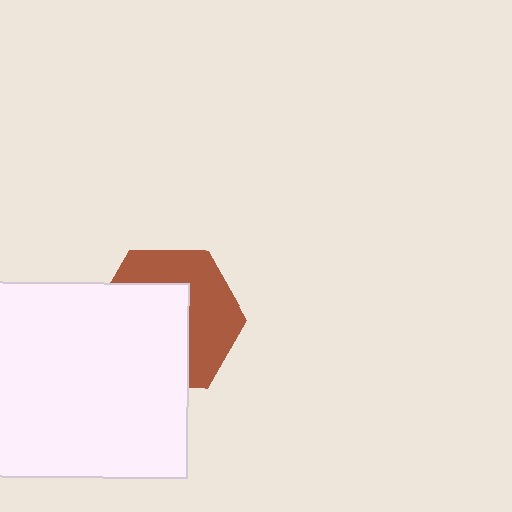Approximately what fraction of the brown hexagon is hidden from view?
Roughly 54% of the brown hexagon is hidden behind the white square.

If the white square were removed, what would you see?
You would see the complete brown hexagon.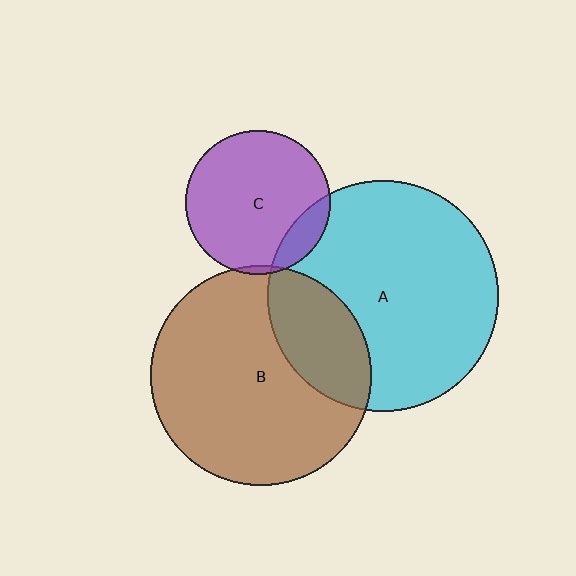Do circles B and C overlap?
Yes.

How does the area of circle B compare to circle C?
Approximately 2.3 times.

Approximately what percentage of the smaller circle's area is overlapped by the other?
Approximately 5%.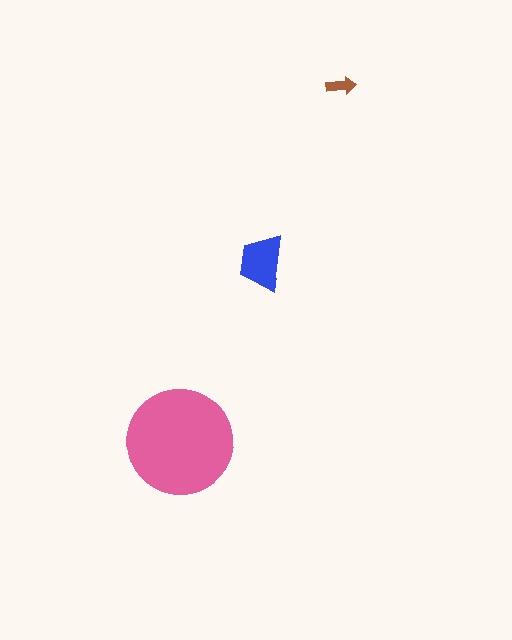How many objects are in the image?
There are 3 objects in the image.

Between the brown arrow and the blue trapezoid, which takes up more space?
The blue trapezoid.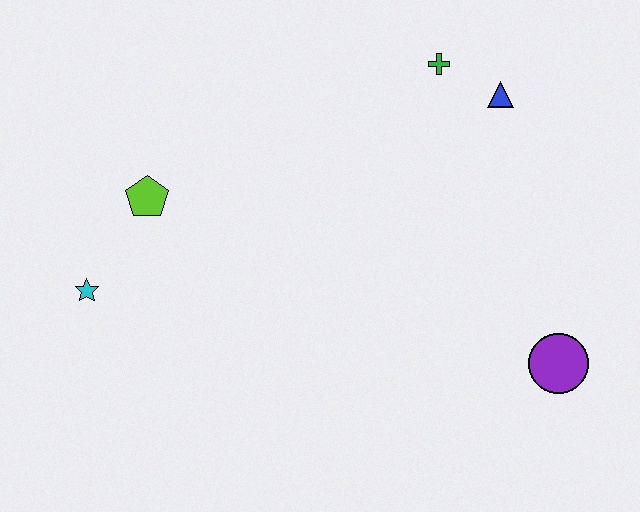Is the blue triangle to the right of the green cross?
Yes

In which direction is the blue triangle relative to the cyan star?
The blue triangle is to the right of the cyan star.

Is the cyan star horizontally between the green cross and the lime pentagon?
No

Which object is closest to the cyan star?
The lime pentagon is closest to the cyan star.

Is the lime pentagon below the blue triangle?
Yes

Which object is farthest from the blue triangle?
The cyan star is farthest from the blue triangle.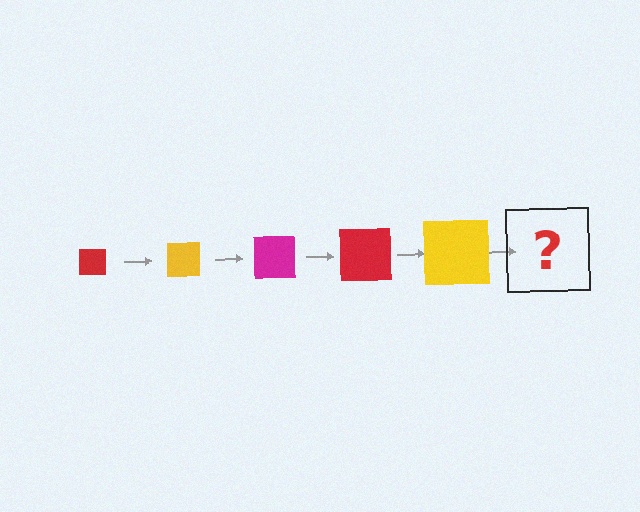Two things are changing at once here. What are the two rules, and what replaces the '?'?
The two rules are that the square grows larger each step and the color cycles through red, yellow, and magenta. The '?' should be a magenta square, larger than the previous one.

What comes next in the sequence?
The next element should be a magenta square, larger than the previous one.